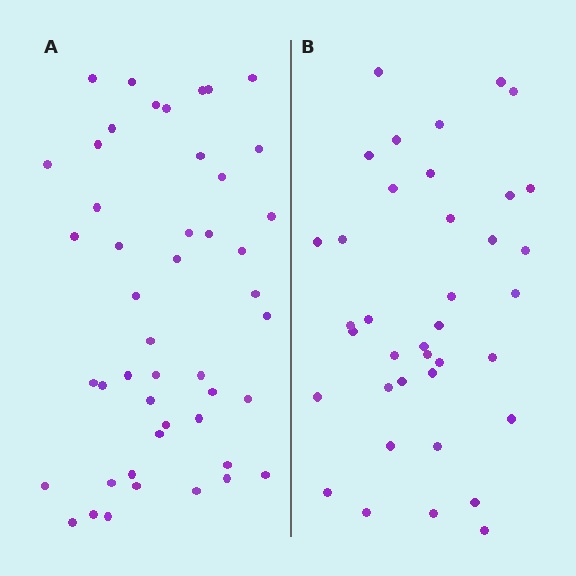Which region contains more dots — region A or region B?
Region A (the left region) has more dots.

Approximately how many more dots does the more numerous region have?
Region A has roughly 8 or so more dots than region B.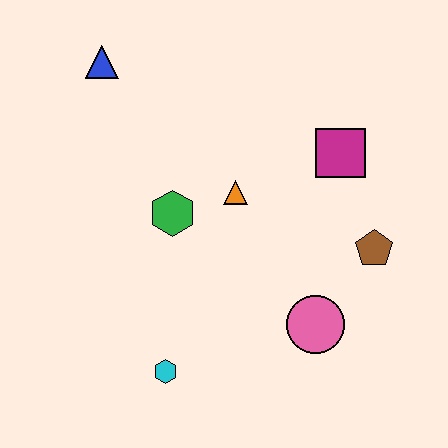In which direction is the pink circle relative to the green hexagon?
The pink circle is to the right of the green hexagon.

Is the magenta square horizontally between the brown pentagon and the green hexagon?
Yes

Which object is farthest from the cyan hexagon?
The blue triangle is farthest from the cyan hexagon.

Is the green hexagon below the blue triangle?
Yes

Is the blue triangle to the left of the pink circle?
Yes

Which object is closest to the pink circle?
The brown pentagon is closest to the pink circle.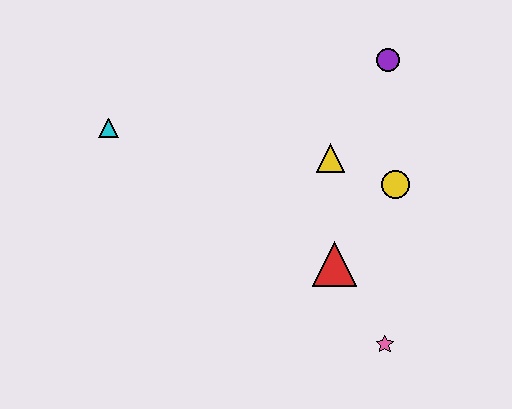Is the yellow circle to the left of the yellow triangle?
No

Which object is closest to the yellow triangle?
The yellow circle is closest to the yellow triangle.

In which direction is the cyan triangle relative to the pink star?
The cyan triangle is to the left of the pink star.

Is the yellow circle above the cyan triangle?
No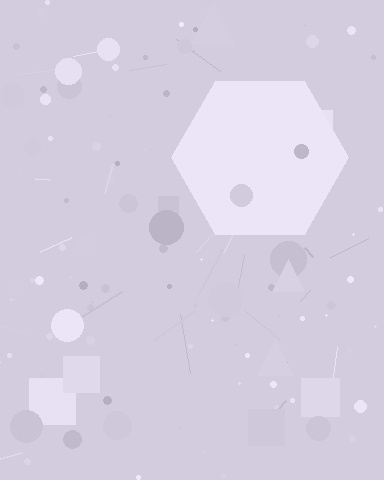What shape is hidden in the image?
A hexagon is hidden in the image.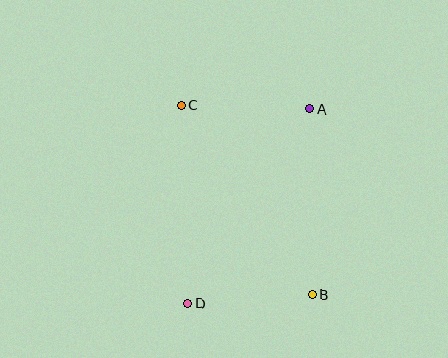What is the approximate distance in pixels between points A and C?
The distance between A and C is approximately 128 pixels.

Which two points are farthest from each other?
Points B and C are farthest from each other.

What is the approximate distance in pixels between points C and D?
The distance between C and D is approximately 198 pixels.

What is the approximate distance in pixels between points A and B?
The distance between A and B is approximately 186 pixels.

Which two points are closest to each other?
Points B and D are closest to each other.